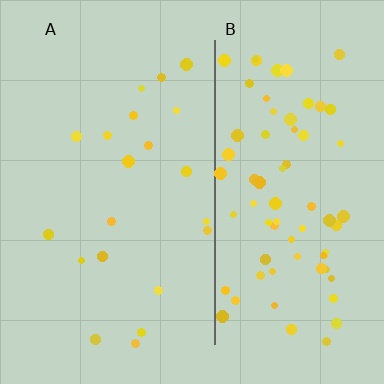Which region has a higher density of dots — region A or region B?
B (the right).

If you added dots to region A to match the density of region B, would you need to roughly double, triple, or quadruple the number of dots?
Approximately quadruple.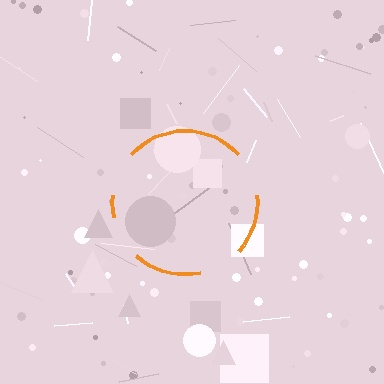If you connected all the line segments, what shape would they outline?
They would outline a circle.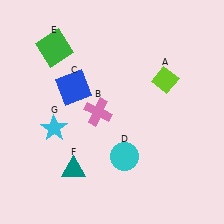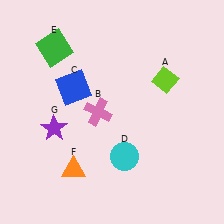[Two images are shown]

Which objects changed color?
F changed from teal to orange. G changed from cyan to purple.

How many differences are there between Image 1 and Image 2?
There are 2 differences between the two images.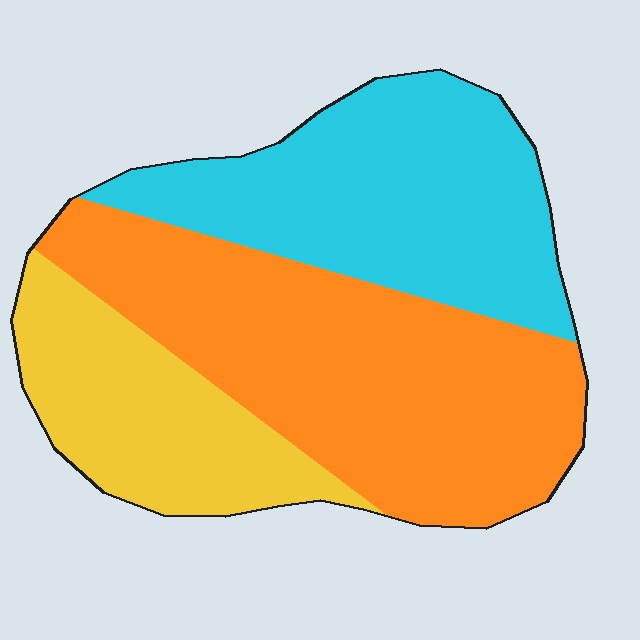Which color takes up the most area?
Orange, at roughly 45%.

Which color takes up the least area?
Yellow, at roughly 20%.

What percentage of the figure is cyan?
Cyan takes up about one third (1/3) of the figure.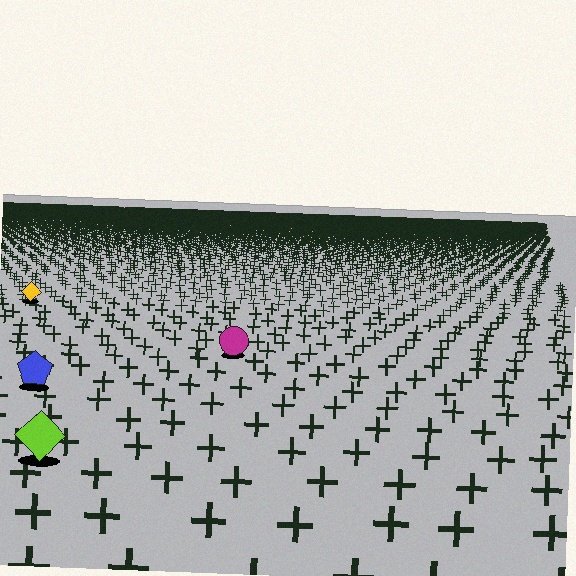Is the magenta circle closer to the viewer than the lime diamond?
No. The lime diamond is closer — you can tell from the texture gradient: the ground texture is coarser near it.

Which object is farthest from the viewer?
The yellow diamond is farthest from the viewer. It appears smaller and the ground texture around it is denser.